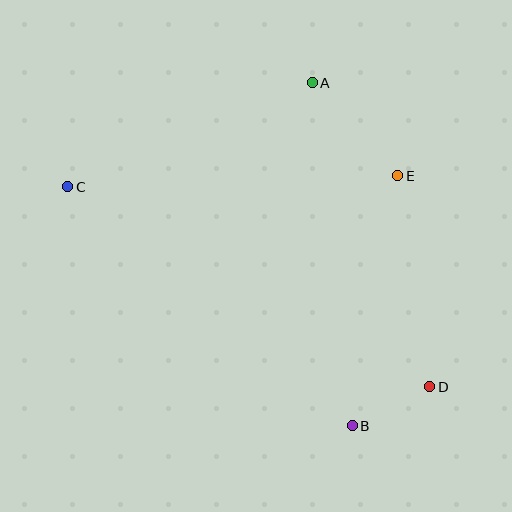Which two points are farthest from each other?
Points C and D are farthest from each other.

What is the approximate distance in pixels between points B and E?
The distance between B and E is approximately 254 pixels.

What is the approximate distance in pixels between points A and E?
The distance between A and E is approximately 126 pixels.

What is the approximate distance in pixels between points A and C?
The distance between A and C is approximately 266 pixels.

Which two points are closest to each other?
Points B and D are closest to each other.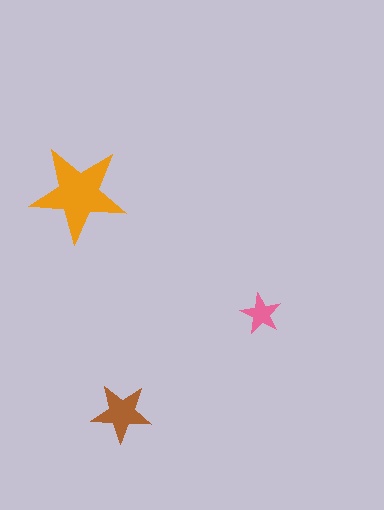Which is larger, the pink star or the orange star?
The orange one.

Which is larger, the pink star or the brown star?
The brown one.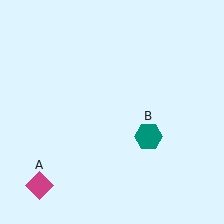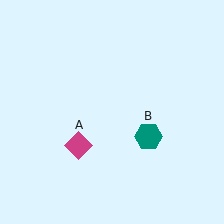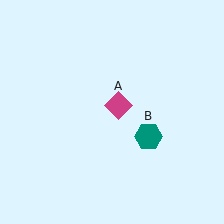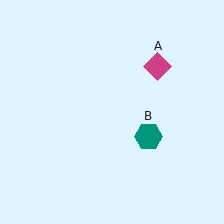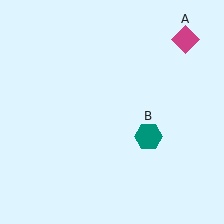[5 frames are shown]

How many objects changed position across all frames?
1 object changed position: magenta diamond (object A).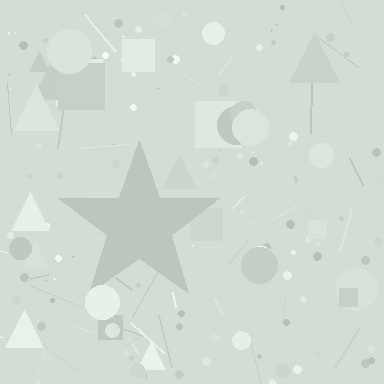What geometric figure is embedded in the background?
A star is embedded in the background.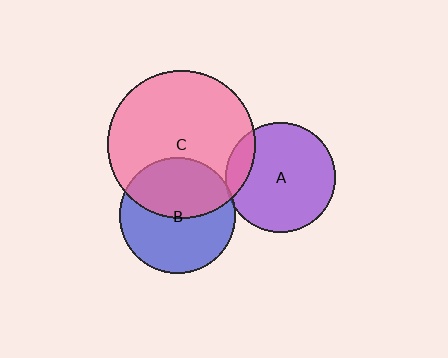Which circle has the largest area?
Circle C (pink).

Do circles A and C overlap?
Yes.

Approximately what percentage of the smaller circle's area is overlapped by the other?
Approximately 15%.